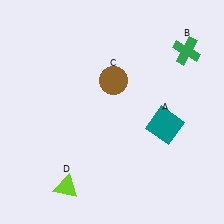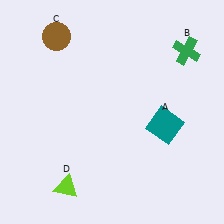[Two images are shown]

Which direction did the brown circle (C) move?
The brown circle (C) moved left.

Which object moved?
The brown circle (C) moved left.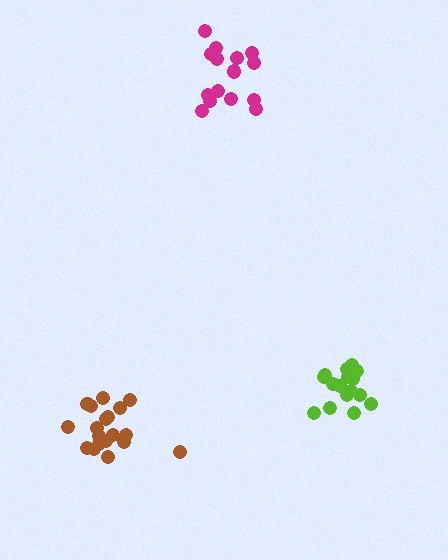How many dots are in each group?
Group 1: 15 dots, Group 2: 19 dots, Group 3: 16 dots (50 total).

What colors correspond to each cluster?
The clusters are colored: magenta, brown, lime.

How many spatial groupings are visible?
There are 3 spatial groupings.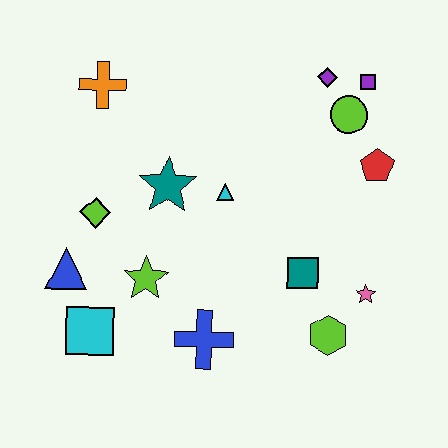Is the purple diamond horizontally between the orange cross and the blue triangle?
No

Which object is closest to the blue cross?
The lime star is closest to the blue cross.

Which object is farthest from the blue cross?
The purple square is farthest from the blue cross.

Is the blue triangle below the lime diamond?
Yes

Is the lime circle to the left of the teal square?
No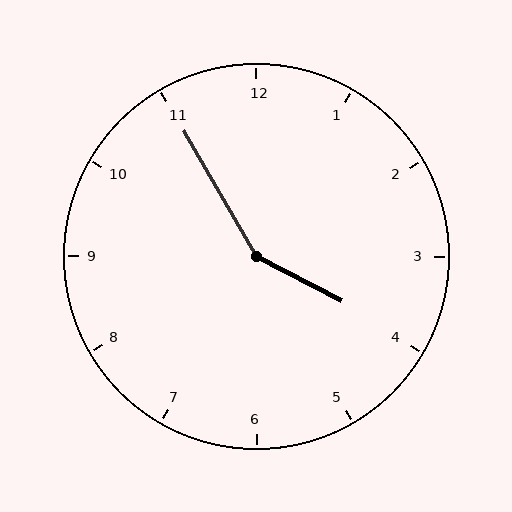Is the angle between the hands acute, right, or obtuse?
It is obtuse.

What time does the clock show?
3:55.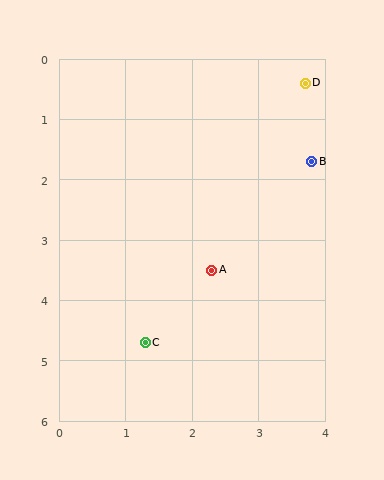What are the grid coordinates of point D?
Point D is at approximately (3.7, 0.4).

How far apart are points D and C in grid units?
Points D and C are about 4.9 grid units apart.